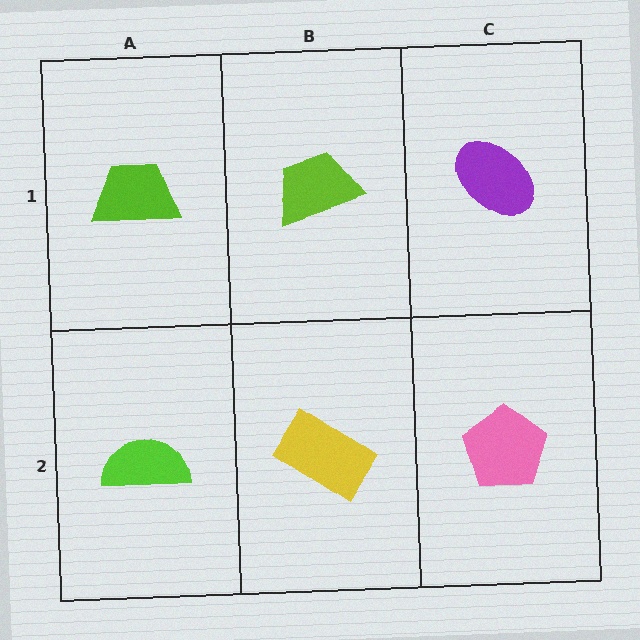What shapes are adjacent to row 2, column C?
A purple ellipse (row 1, column C), a yellow rectangle (row 2, column B).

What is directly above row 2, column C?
A purple ellipse.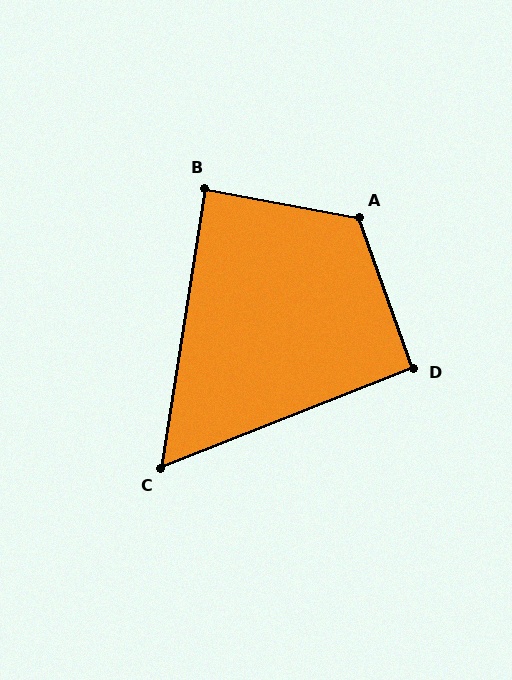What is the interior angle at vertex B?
Approximately 88 degrees (approximately right).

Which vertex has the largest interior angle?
A, at approximately 120 degrees.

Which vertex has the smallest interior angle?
C, at approximately 60 degrees.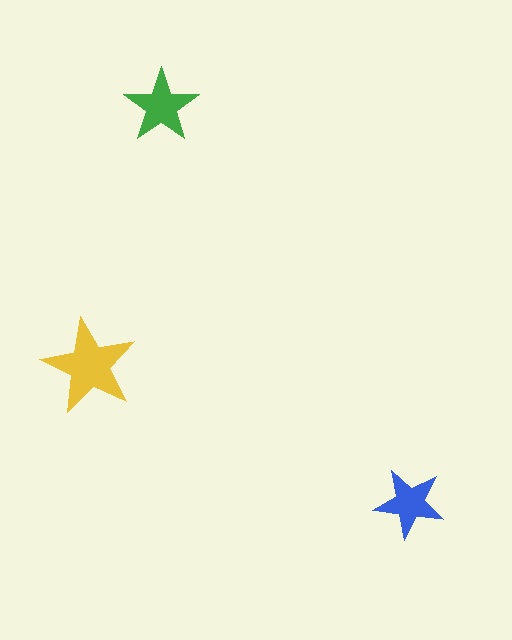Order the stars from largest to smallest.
the yellow one, the green one, the blue one.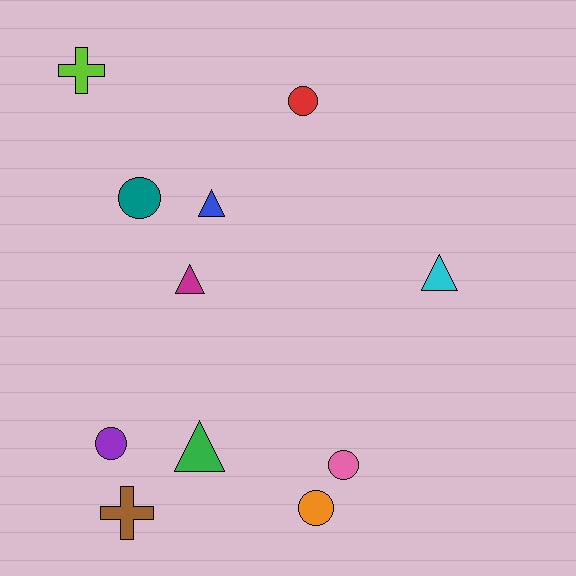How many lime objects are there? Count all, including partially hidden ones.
There is 1 lime object.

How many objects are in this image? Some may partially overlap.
There are 11 objects.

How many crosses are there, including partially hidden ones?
There are 2 crosses.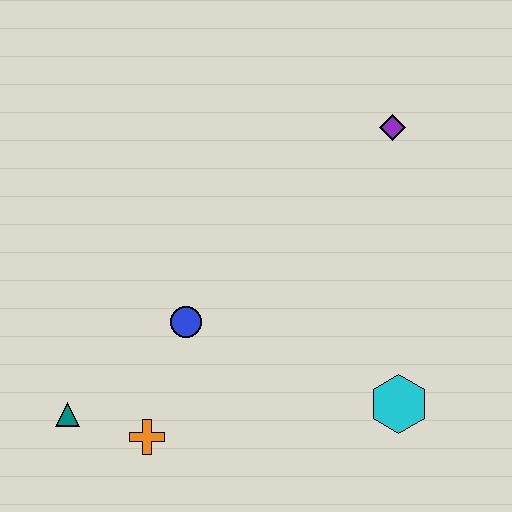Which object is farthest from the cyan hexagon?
The teal triangle is farthest from the cyan hexagon.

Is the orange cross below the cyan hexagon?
Yes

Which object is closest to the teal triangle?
The orange cross is closest to the teal triangle.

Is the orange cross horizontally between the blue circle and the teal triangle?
Yes